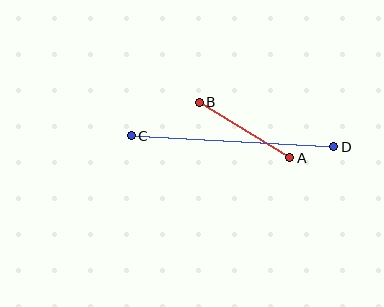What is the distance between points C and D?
The distance is approximately 203 pixels.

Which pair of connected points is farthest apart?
Points C and D are farthest apart.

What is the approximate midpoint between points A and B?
The midpoint is at approximately (244, 130) pixels.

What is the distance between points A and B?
The distance is approximately 106 pixels.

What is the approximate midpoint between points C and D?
The midpoint is at approximately (233, 141) pixels.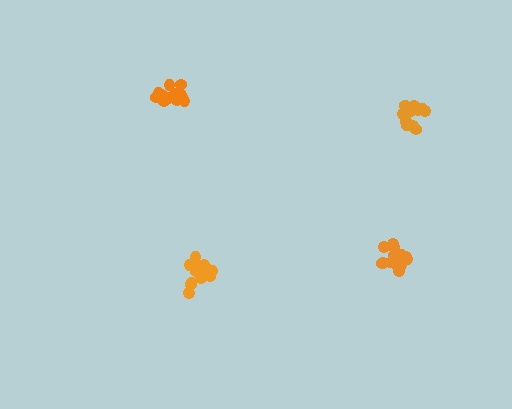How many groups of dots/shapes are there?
There are 4 groups.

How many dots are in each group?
Group 1: 14 dots, Group 2: 16 dots, Group 3: 14 dots, Group 4: 17 dots (61 total).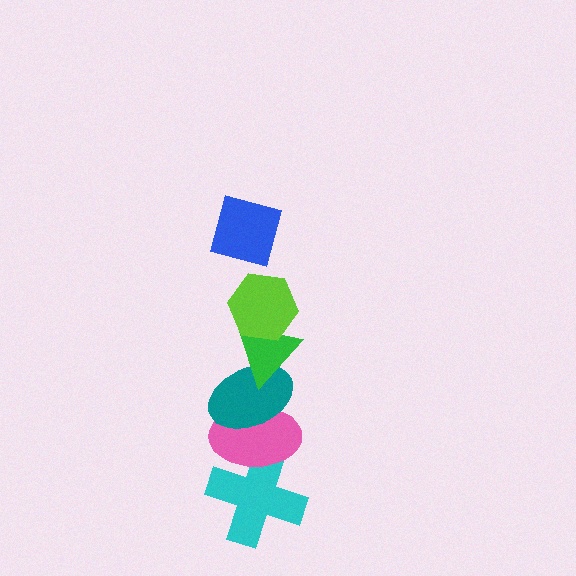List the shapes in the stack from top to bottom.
From top to bottom: the blue diamond, the lime hexagon, the green triangle, the teal ellipse, the pink ellipse, the cyan cross.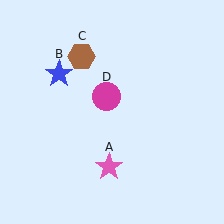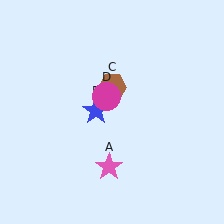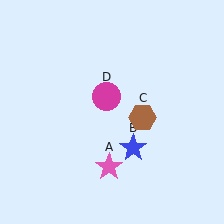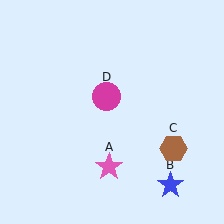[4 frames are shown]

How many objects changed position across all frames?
2 objects changed position: blue star (object B), brown hexagon (object C).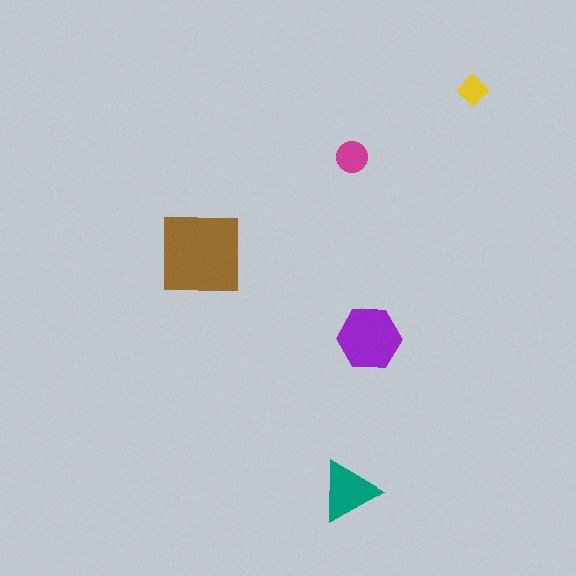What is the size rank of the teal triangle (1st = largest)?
3rd.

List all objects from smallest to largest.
The yellow diamond, the magenta circle, the teal triangle, the purple hexagon, the brown square.